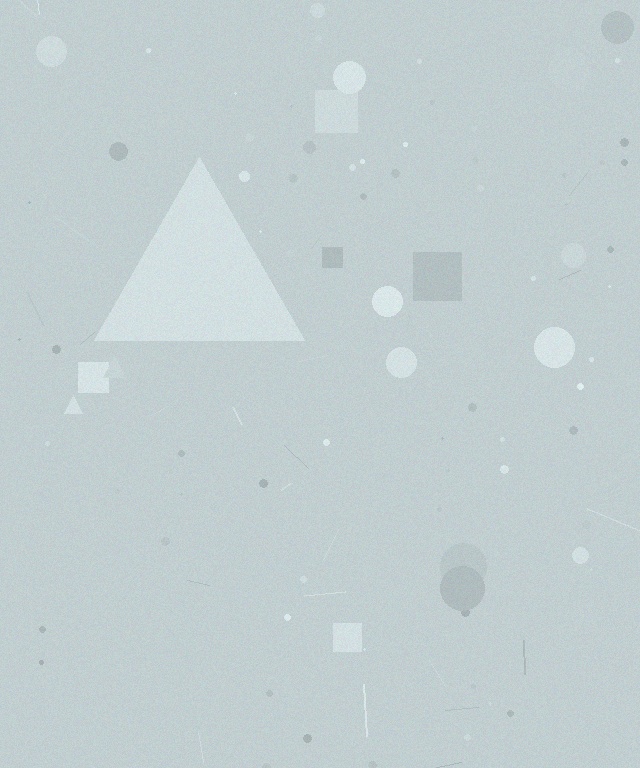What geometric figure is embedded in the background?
A triangle is embedded in the background.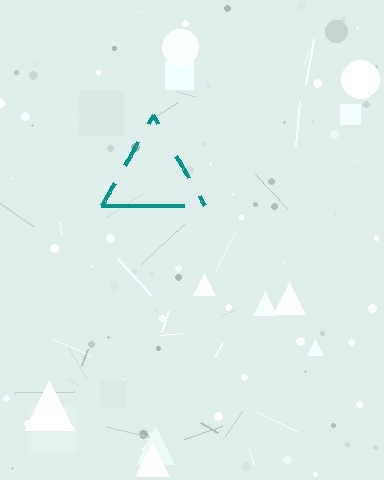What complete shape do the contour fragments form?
The contour fragments form a triangle.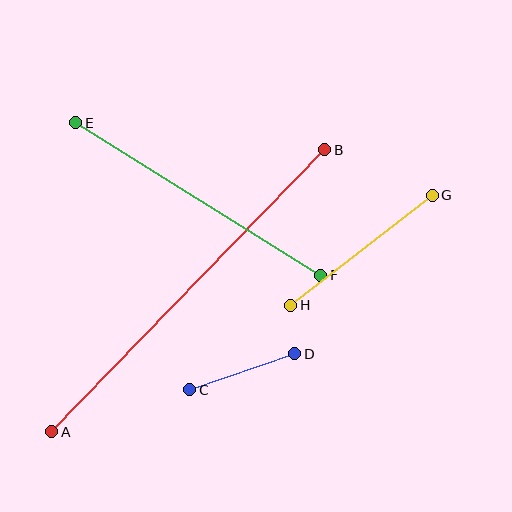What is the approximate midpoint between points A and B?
The midpoint is at approximately (188, 291) pixels.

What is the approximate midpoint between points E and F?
The midpoint is at approximately (198, 199) pixels.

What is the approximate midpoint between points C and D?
The midpoint is at approximately (242, 372) pixels.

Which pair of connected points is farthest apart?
Points A and B are farthest apart.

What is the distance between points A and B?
The distance is approximately 392 pixels.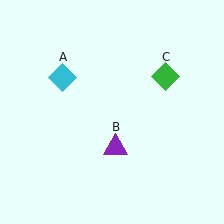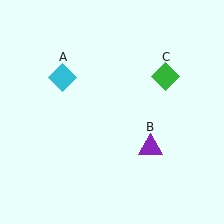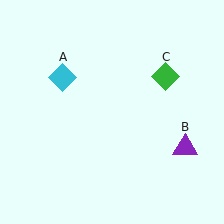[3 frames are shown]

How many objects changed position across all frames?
1 object changed position: purple triangle (object B).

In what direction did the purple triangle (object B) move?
The purple triangle (object B) moved right.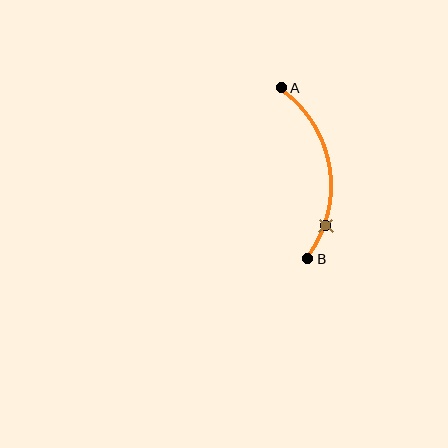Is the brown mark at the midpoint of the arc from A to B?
No. The brown mark lies on the arc but is closer to endpoint B. The arc midpoint would be at the point on the curve equidistant along the arc from both A and B.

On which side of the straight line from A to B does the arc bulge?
The arc bulges to the right of the straight line connecting A and B.